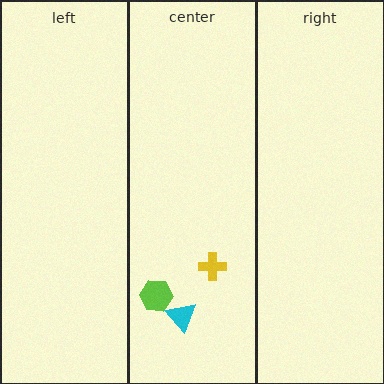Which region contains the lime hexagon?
The center region.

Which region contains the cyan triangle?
The center region.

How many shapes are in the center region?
3.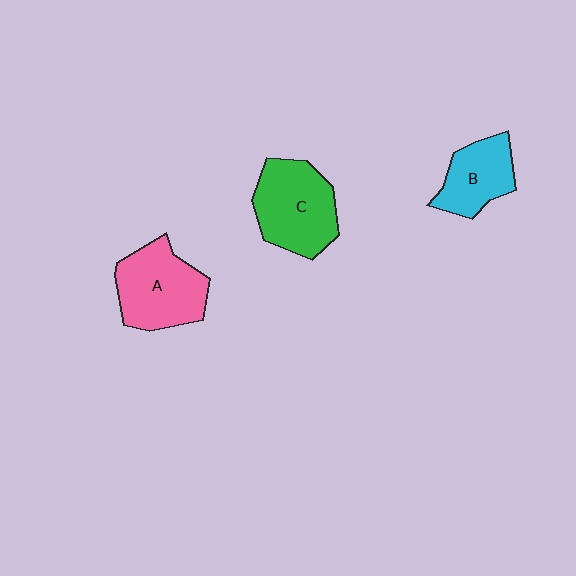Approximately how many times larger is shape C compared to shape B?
Approximately 1.4 times.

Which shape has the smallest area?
Shape B (cyan).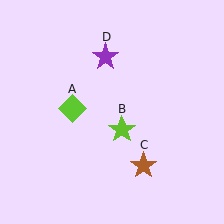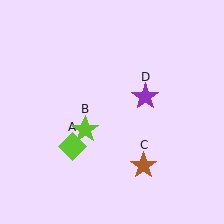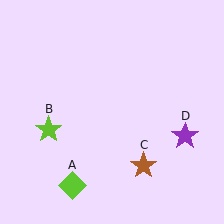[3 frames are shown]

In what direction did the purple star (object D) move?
The purple star (object D) moved down and to the right.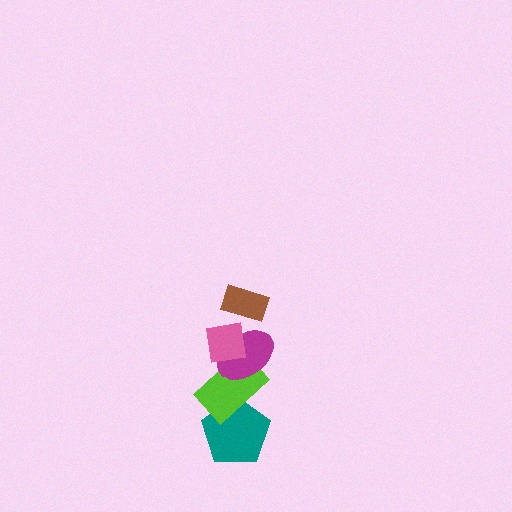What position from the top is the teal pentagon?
The teal pentagon is 5th from the top.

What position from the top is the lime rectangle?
The lime rectangle is 4th from the top.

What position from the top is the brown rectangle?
The brown rectangle is 1st from the top.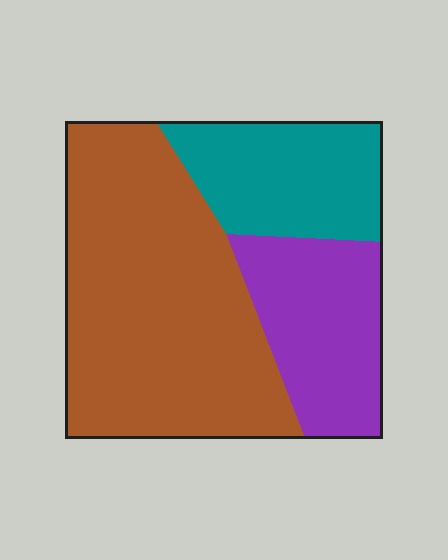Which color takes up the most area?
Brown, at roughly 55%.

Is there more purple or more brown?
Brown.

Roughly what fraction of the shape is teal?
Teal covers 22% of the shape.